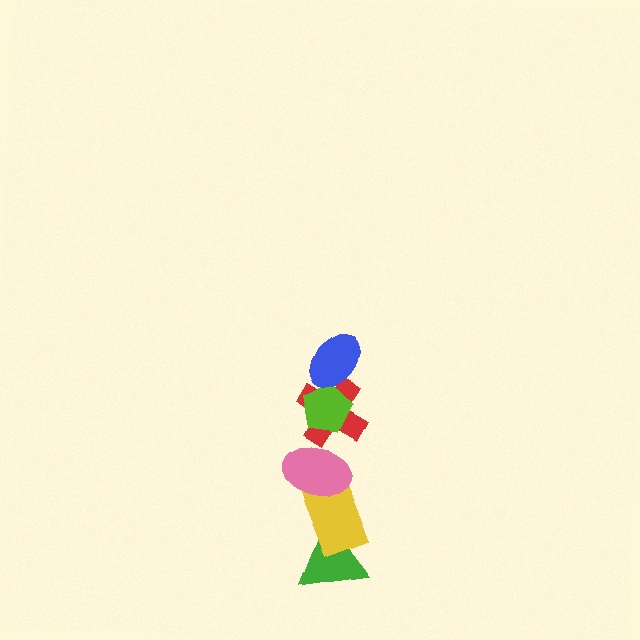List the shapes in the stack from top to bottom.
From top to bottom: the blue ellipse, the lime pentagon, the red cross, the pink ellipse, the yellow rectangle, the green triangle.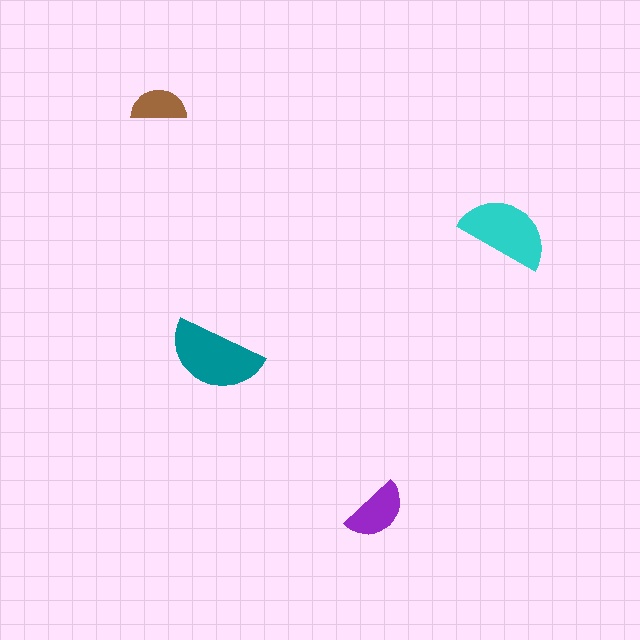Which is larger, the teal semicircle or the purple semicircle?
The teal one.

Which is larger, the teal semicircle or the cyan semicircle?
The teal one.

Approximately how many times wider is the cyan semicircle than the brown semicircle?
About 1.5 times wider.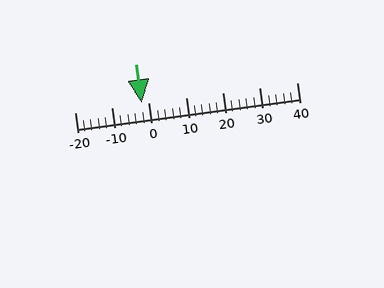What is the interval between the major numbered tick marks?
The major tick marks are spaced 10 units apart.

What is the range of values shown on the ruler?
The ruler shows values from -20 to 40.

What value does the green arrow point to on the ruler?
The green arrow points to approximately -2.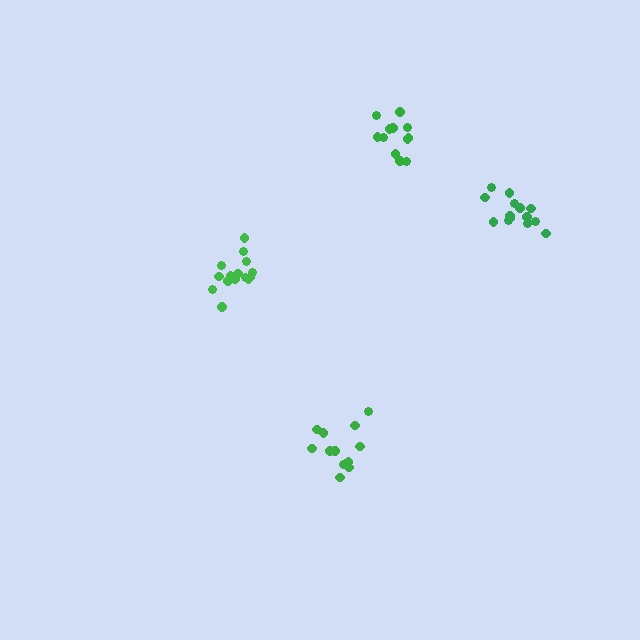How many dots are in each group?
Group 1: 13 dots, Group 2: 15 dots, Group 3: 12 dots, Group 4: 14 dots (54 total).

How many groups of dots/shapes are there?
There are 4 groups.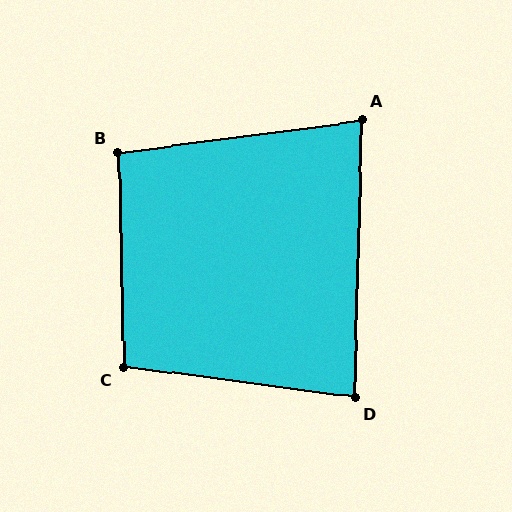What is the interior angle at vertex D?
Approximately 84 degrees (acute).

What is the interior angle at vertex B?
Approximately 96 degrees (obtuse).